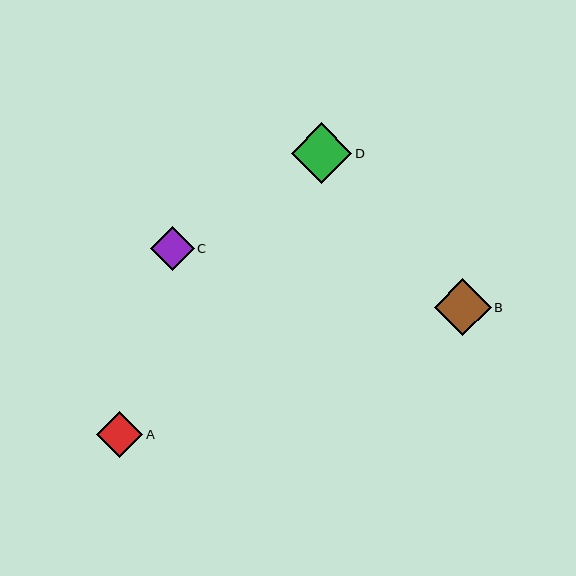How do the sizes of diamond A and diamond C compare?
Diamond A and diamond C are approximately the same size.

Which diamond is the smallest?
Diamond C is the smallest with a size of approximately 44 pixels.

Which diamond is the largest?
Diamond D is the largest with a size of approximately 61 pixels.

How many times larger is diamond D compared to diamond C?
Diamond D is approximately 1.4 times the size of diamond C.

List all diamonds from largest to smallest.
From largest to smallest: D, B, A, C.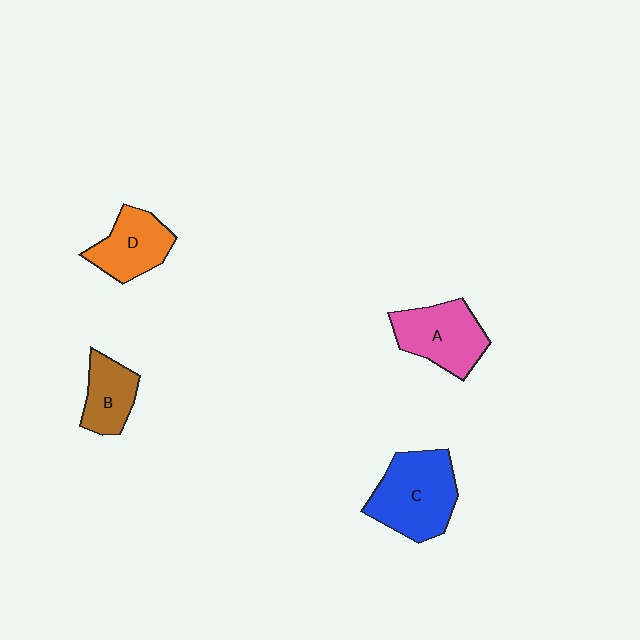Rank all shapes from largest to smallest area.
From largest to smallest: C (blue), A (pink), D (orange), B (brown).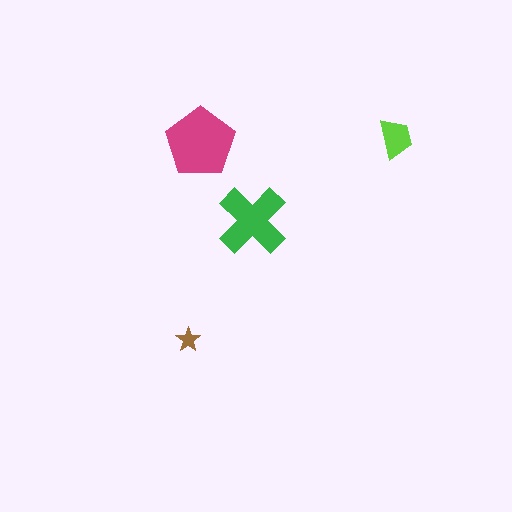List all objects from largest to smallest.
The magenta pentagon, the green cross, the lime trapezoid, the brown star.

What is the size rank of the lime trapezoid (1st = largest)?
3rd.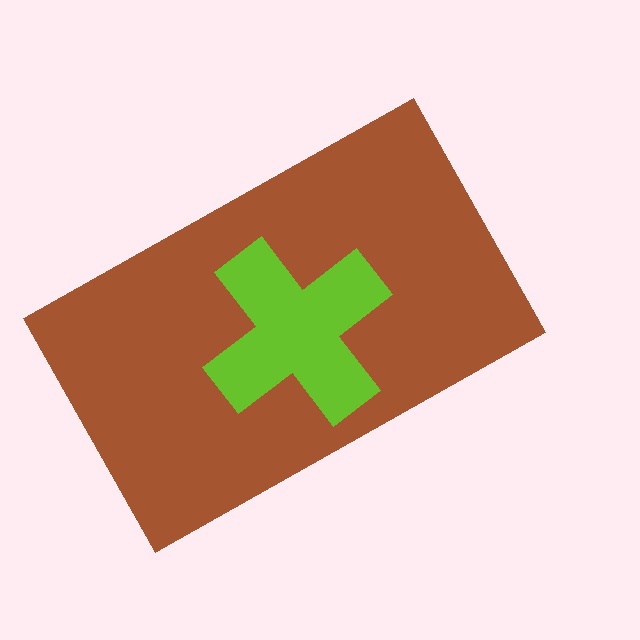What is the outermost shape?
The brown rectangle.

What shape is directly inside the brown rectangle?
The lime cross.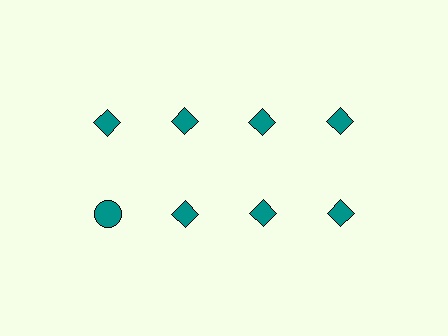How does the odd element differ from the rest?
It has a different shape: circle instead of diamond.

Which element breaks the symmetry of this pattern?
The teal circle in the second row, leftmost column breaks the symmetry. All other shapes are teal diamonds.